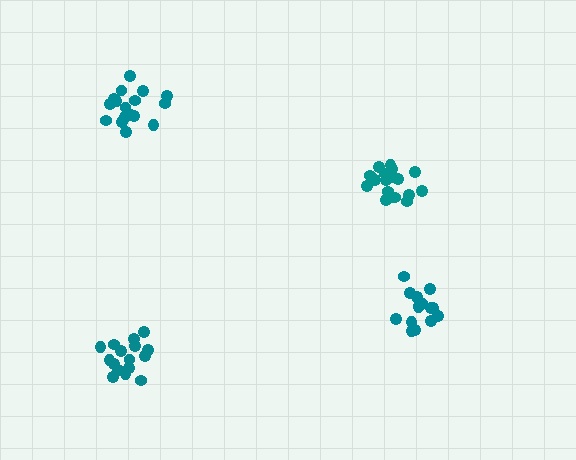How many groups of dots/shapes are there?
There are 4 groups.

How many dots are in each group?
Group 1: 18 dots, Group 2: 16 dots, Group 3: 15 dots, Group 4: 17 dots (66 total).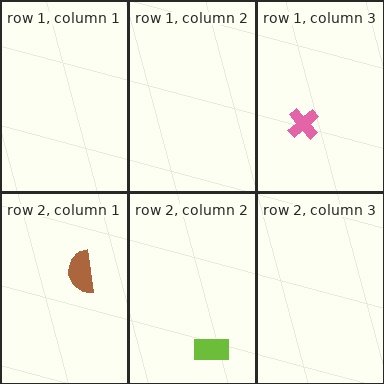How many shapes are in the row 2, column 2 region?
1.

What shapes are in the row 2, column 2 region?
The lime rectangle.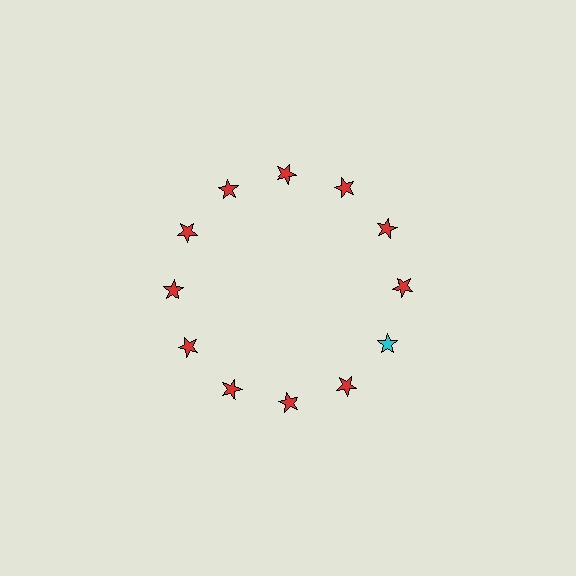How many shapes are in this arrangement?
There are 12 shapes arranged in a ring pattern.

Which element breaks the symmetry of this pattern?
The cyan star at roughly the 4 o'clock position breaks the symmetry. All other shapes are red stars.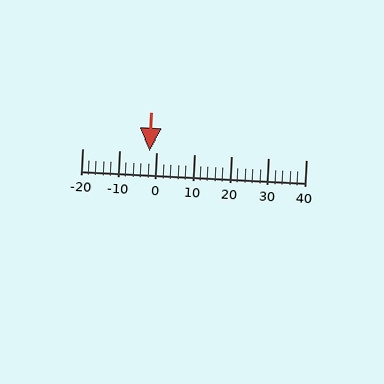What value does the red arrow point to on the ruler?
The red arrow points to approximately -2.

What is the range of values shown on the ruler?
The ruler shows values from -20 to 40.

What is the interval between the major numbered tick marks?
The major tick marks are spaced 10 units apart.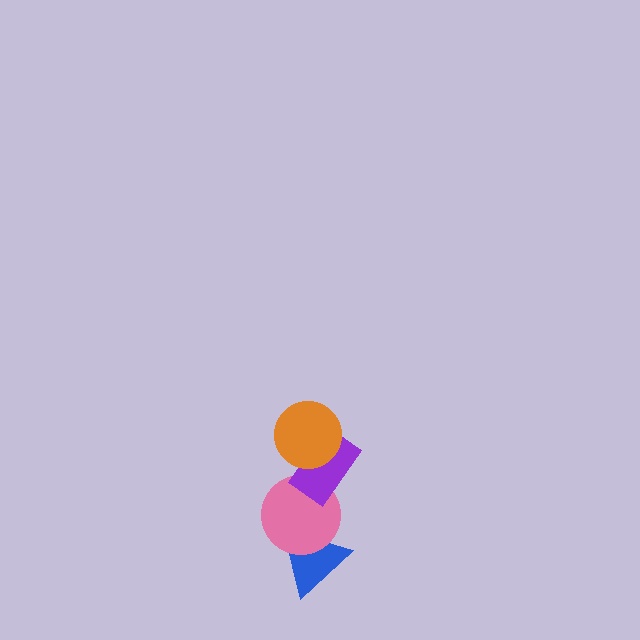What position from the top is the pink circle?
The pink circle is 3rd from the top.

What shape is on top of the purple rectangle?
The orange circle is on top of the purple rectangle.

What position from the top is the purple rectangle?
The purple rectangle is 2nd from the top.